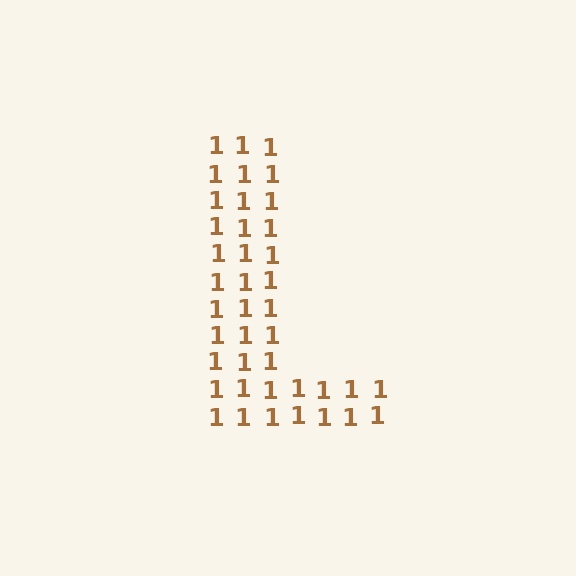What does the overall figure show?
The overall figure shows the letter L.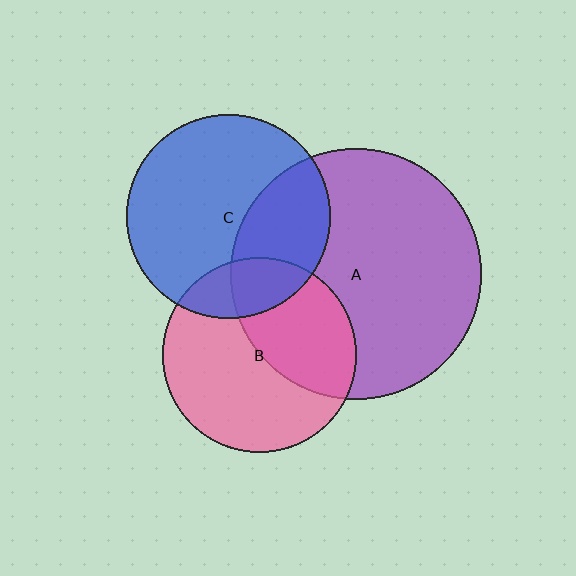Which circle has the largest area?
Circle A (purple).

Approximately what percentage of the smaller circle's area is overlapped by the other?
Approximately 40%.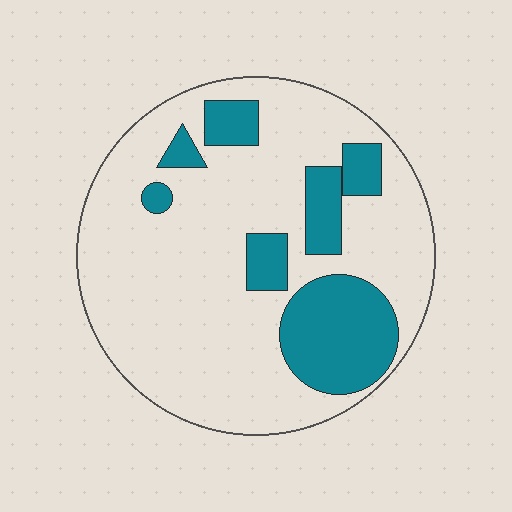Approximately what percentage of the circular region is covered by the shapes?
Approximately 25%.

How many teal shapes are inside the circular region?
7.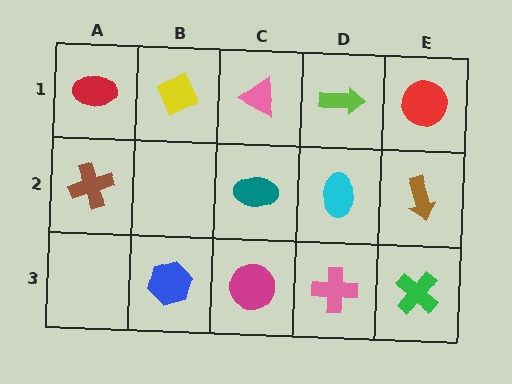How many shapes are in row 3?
4 shapes.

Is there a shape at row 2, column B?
No, that cell is empty.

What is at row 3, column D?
A pink cross.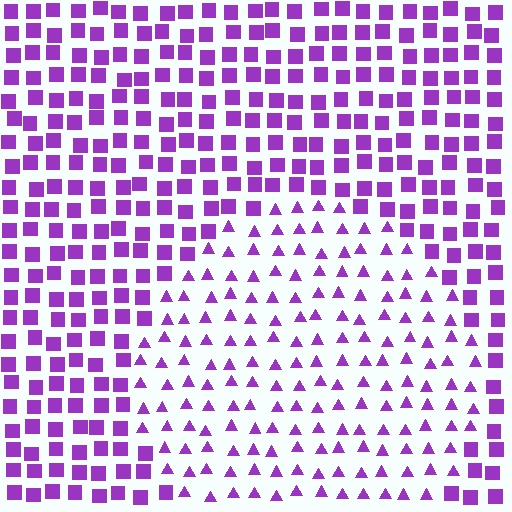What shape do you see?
I see a circle.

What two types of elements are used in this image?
The image uses triangles inside the circle region and squares outside it.